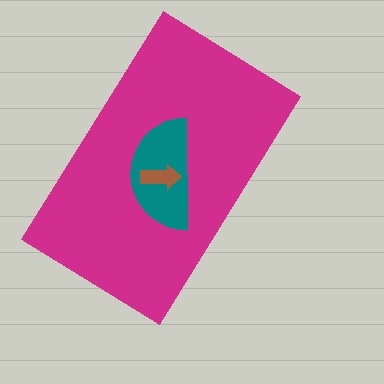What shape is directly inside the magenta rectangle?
The teal semicircle.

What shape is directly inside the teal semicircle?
The brown arrow.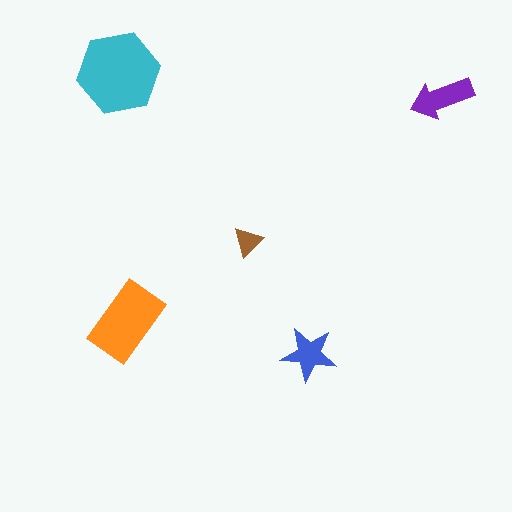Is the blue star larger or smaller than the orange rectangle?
Smaller.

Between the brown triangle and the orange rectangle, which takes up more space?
The orange rectangle.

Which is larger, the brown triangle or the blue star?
The blue star.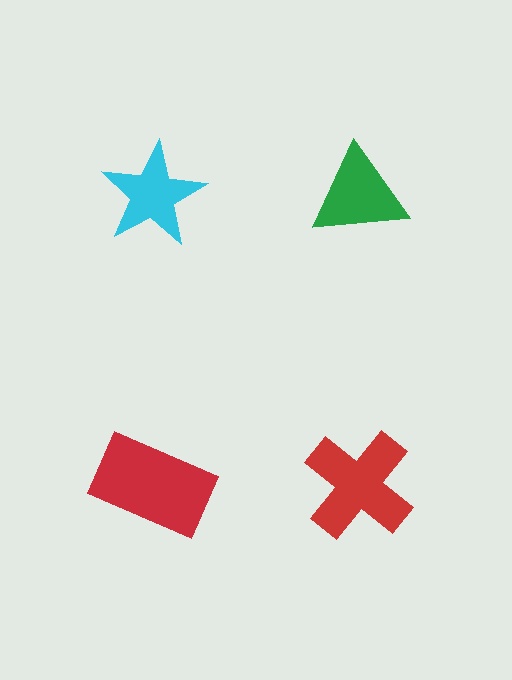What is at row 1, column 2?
A green triangle.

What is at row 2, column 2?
A red cross.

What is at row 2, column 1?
A red rectangle.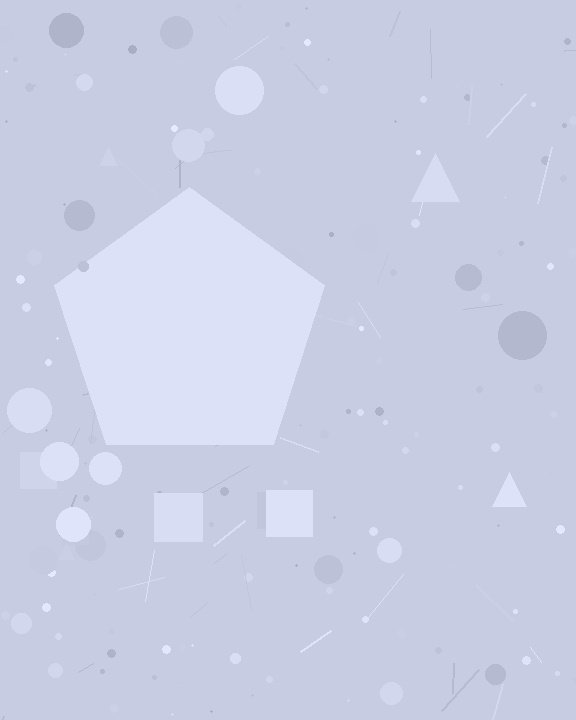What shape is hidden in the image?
A pentagon is hidden in the image.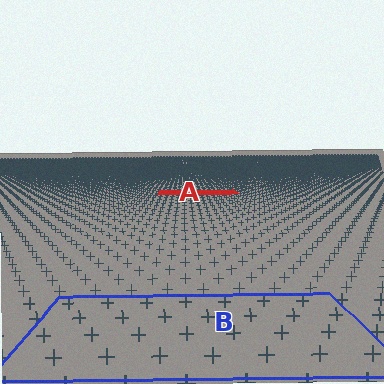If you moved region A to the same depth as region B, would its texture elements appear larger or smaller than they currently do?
They would appear larger. At a closer depth, the same texture elements are projected at a bigger on-screen size.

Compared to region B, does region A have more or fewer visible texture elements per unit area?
Region A has more texture elements per unit area — they are packed more densely because it is farther away.